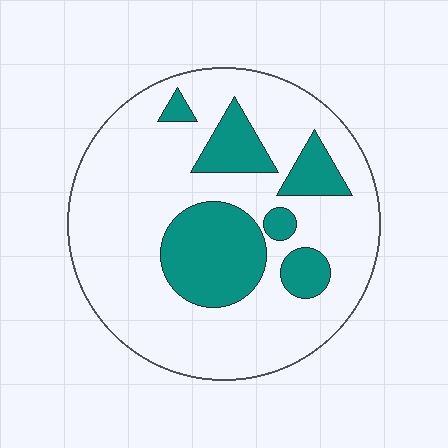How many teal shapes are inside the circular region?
6.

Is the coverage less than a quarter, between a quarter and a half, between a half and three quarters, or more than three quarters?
Less than a quarter.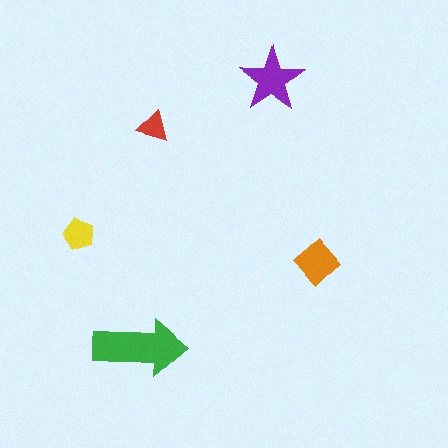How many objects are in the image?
There are 5 objects in the image.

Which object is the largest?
The green arrow.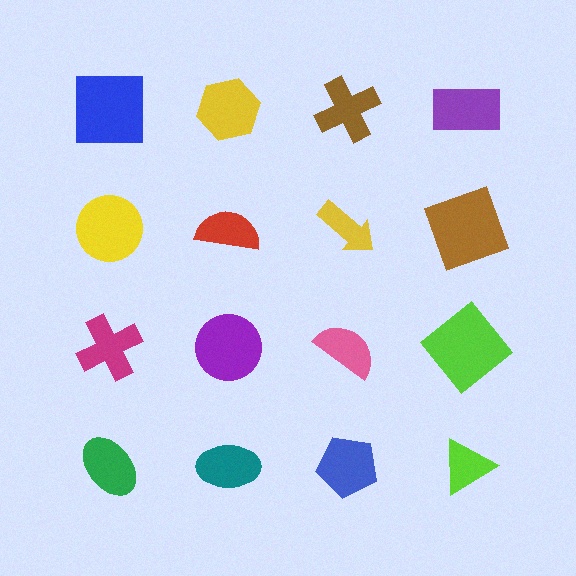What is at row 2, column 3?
A yellow arrow.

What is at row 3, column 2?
A purple circle.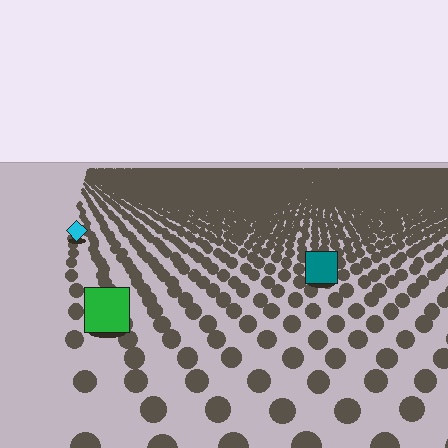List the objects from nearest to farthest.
From nearest to farthest: the green square, the teal square, the cyan diamond.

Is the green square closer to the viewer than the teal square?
Yes. The green square is closer — you can tell from the texture gradient: the ground texture is coarser near it.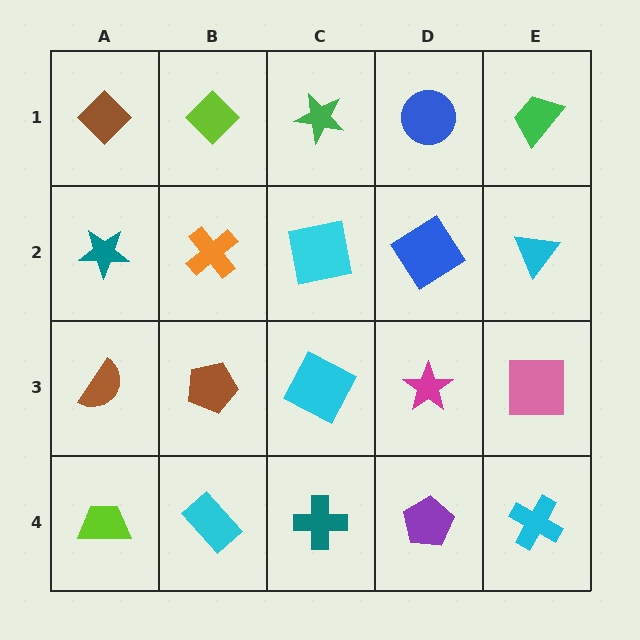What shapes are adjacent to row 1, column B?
An orange cross (row 2, column B), a brown diamond (row 1, column A), a green star (row 1, column C).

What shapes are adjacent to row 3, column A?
A teal star (row 2, column A), a lime trapezoid (row 4, column A), a brown pentagon (row 3, column B).